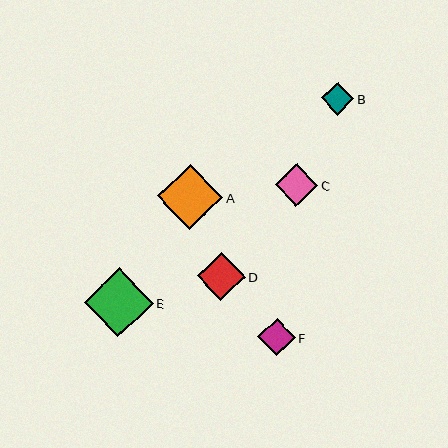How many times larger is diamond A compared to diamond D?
Diamond A is approximately 1.4 times the size of diamond D.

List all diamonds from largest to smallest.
From largest to smallest: E, A, D, C, F, B.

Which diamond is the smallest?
Diamond B is the smallest with a size of approximately 33 pixels.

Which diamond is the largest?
Diamond E is the largest with a size of approximately 69 pixels.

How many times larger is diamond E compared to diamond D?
Diamond E is approximately 1.4 times the size of diamond D.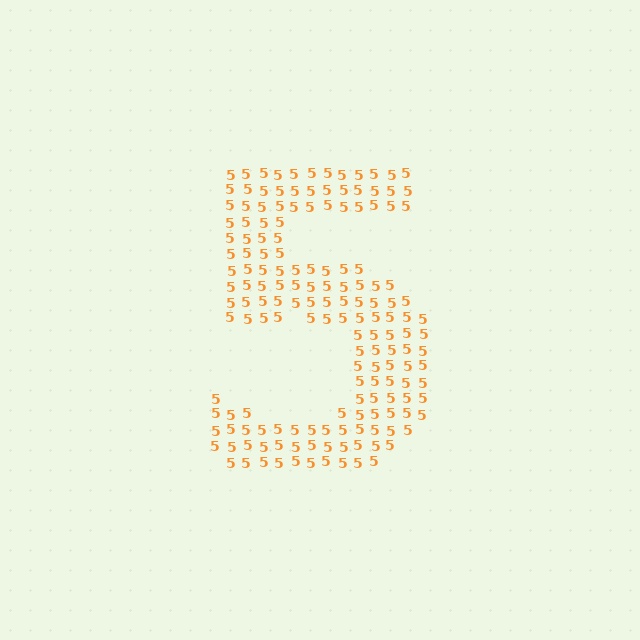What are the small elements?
The small elements are digit 5's.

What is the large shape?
The large shape is the digit 5.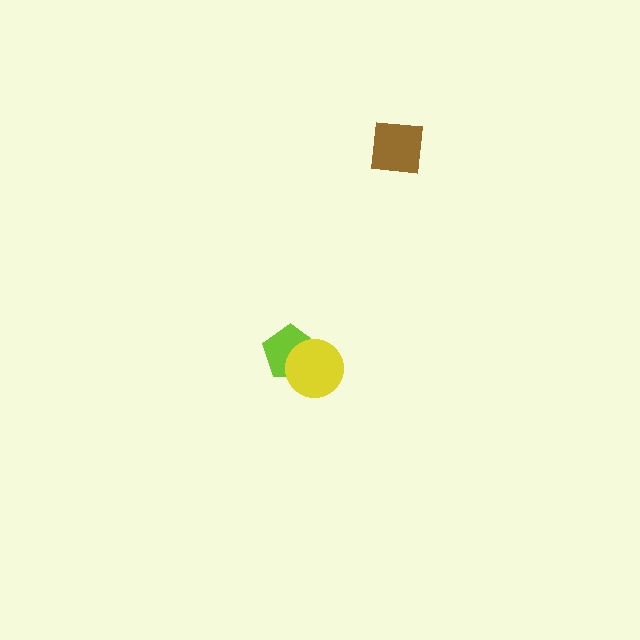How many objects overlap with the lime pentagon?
1 object overlaps with the lime pentagon.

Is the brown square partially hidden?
No, no other shape covers it.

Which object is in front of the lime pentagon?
The yellow circle is in front of the lime pentagon.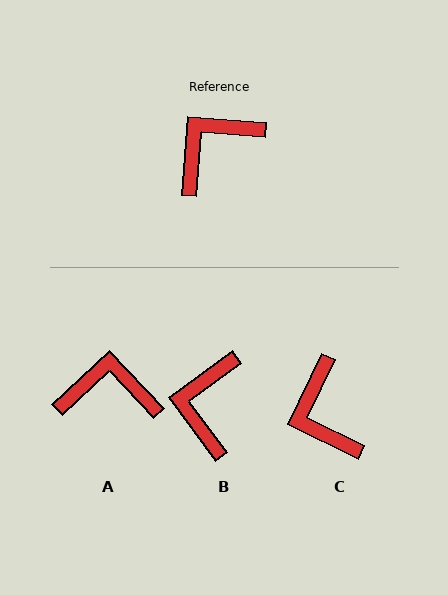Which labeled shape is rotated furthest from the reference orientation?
C, about 68 degrees away.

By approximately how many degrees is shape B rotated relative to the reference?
Approximately 40 degrees counter-clockwise.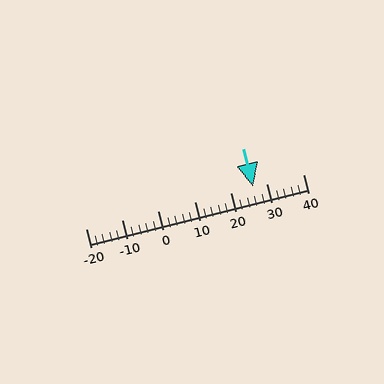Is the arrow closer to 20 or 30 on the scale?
The arrow is closer to 30.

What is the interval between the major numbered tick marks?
The major tick marks are spaced 10 units apart.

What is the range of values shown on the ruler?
The ruler shows values from -20 to 40.